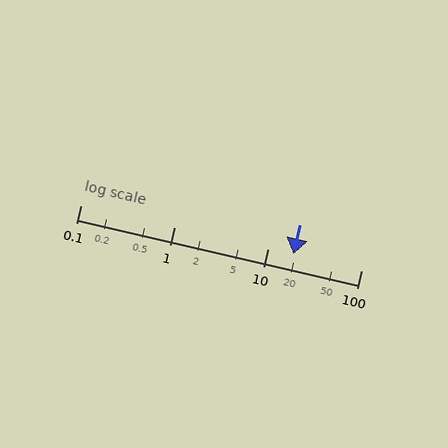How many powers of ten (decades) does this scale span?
The scale spans 3 decades, from 0.1 to 100.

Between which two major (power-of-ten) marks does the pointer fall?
The pointer is between 10 and 100.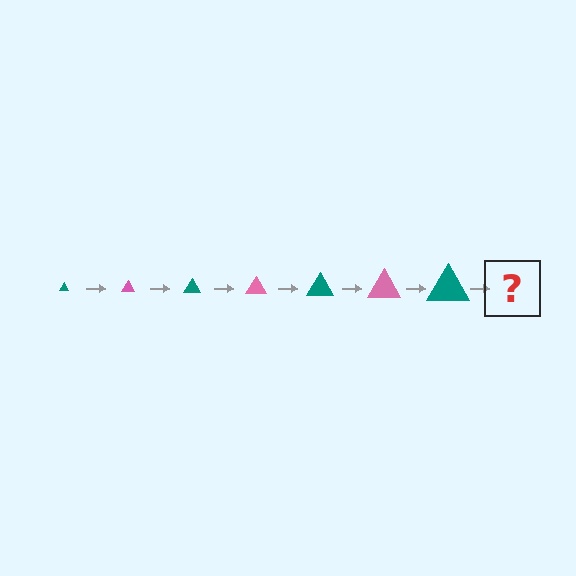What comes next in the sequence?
The next element should be a pink triangle, larger than the previous one.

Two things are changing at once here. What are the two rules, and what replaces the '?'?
The two rules are that the triangle grows larger each step and the color cycles through teal and pink. The '?' should be a pink triangle, larger than the previous one.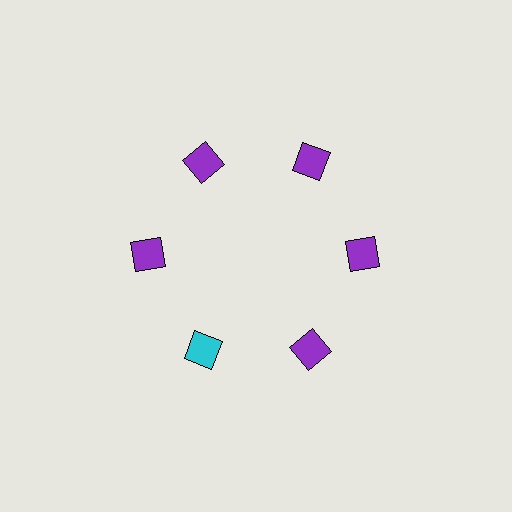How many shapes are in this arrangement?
There are 6 shapes arranged in a ring pattern.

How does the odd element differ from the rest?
It has a different color: cyan instead of purple.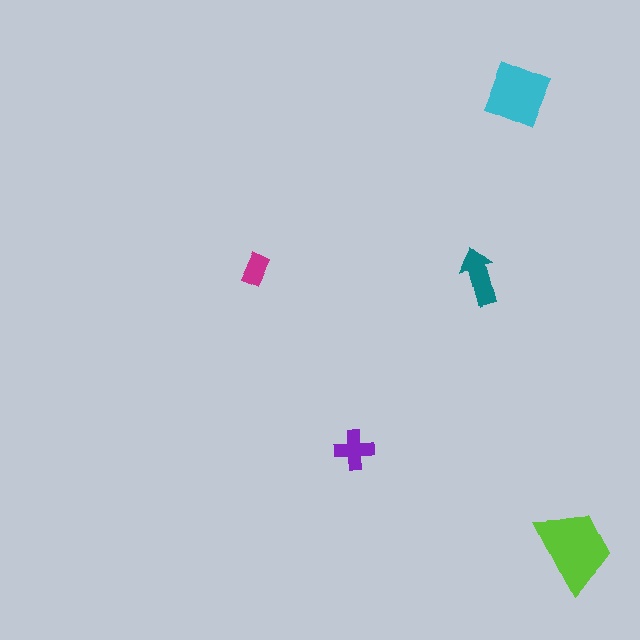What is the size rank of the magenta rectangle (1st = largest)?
5th.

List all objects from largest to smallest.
The lime trapezoid, the cyan square, the teal arrow, the purple cross, the magenta rectangle.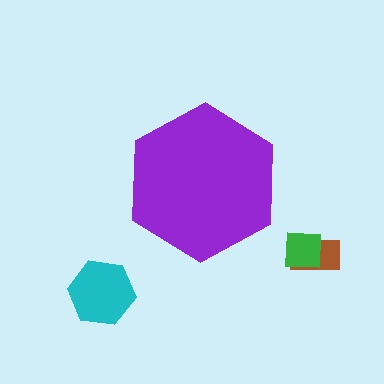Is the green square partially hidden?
No, the green square is fully visible.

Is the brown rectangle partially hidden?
No, the brown rectangle is fully visible.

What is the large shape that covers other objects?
A purple hexagon.